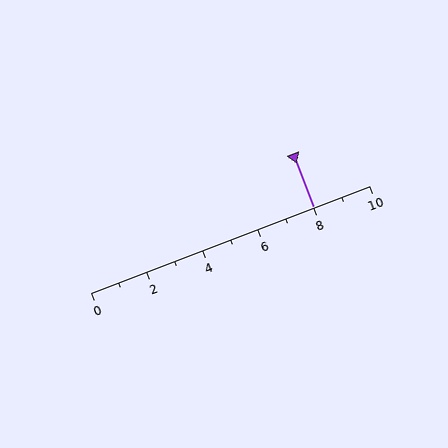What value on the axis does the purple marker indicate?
The marker indicates approximately 8.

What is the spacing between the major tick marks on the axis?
The major ticks are spaced 2 apart.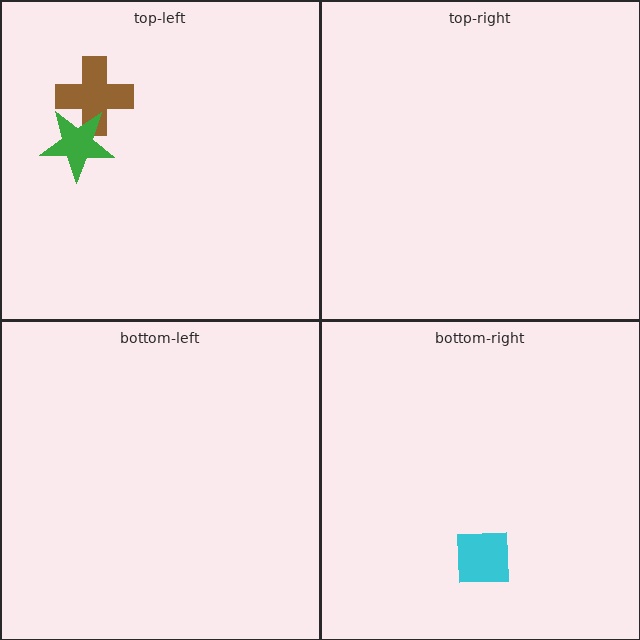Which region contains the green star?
The top-left region.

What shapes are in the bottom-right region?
The cyan square.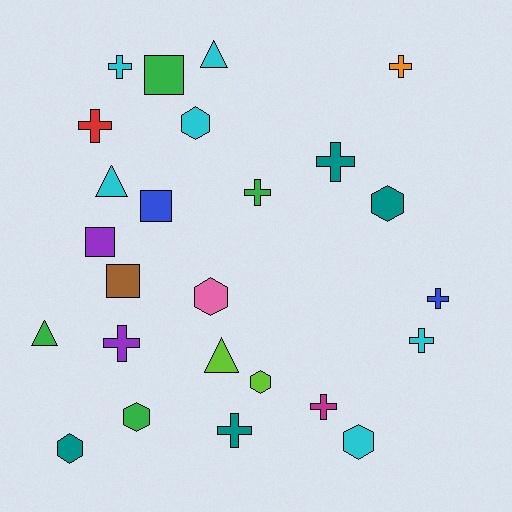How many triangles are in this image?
There are 4 triangles.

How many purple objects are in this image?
There are 2 purple objects.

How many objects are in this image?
There are 25 objects.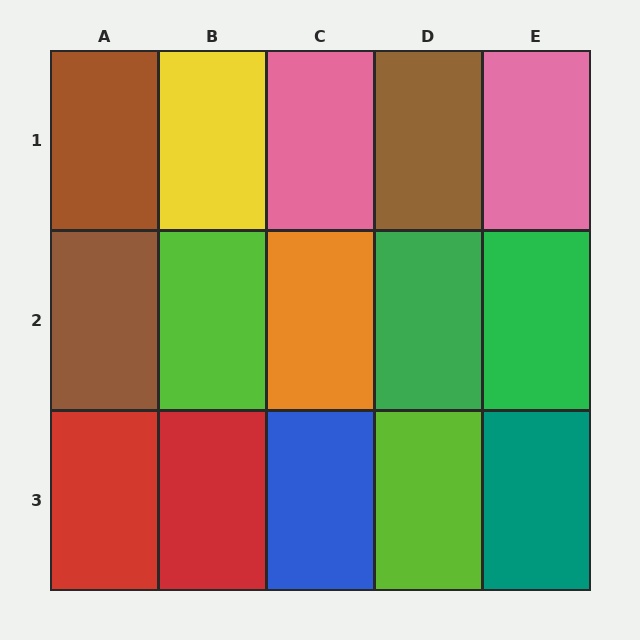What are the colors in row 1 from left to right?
Brown, yellow, pink, brown, pink.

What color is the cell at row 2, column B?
Lime.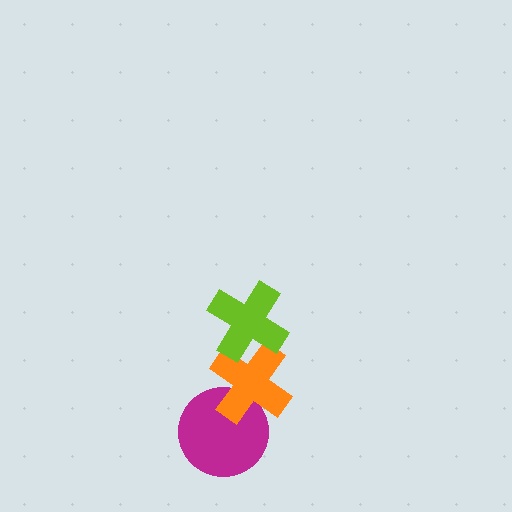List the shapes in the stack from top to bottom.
From top to bottom: the lime cross, the orange cross, the magenta circle.